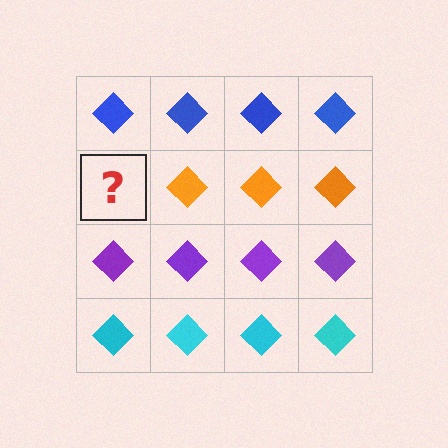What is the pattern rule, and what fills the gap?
The rule is that each row has a consistent color. The gap should be filled with an orange diamond.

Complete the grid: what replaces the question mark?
The question mark should be replaced with an orange diamond.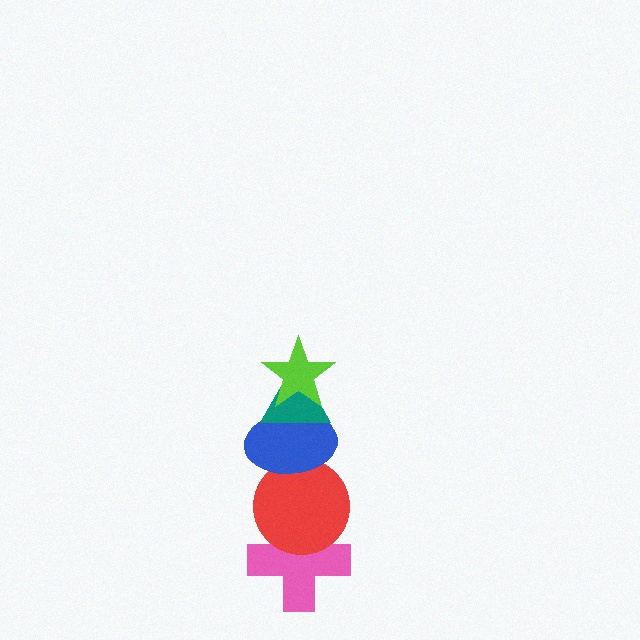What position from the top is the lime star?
The lime star is 1st from the top.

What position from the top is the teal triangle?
The teal triangle is 2nd from the top.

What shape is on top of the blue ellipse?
The teal triangle is on top of the blue ellipse.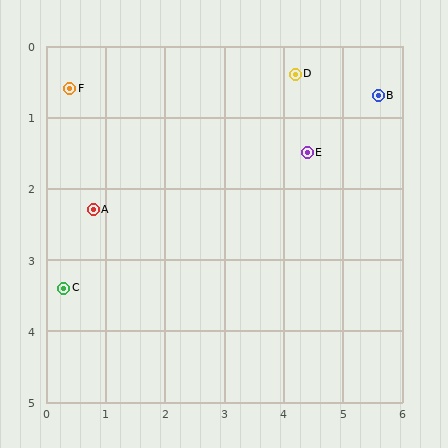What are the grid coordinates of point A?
Point A is at approximately (0.8, 2.3).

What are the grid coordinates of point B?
Point B is at approximately (5.6, 0.7).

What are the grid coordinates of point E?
Point E is at approximately (4.4, 1.5).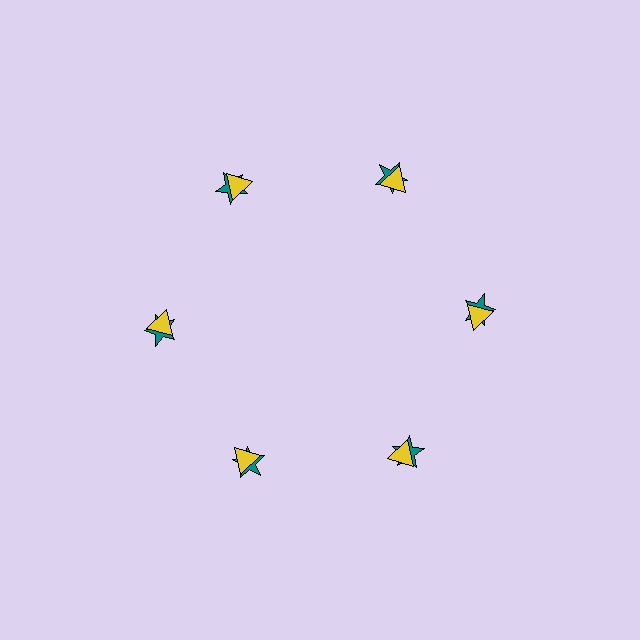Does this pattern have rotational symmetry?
Yes, this pattern has 6-fold rotational symmetry. It looks the same after rotating 60 degrees around the center.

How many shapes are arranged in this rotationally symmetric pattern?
There are 12 shapes, arranged in 6 groups of 2.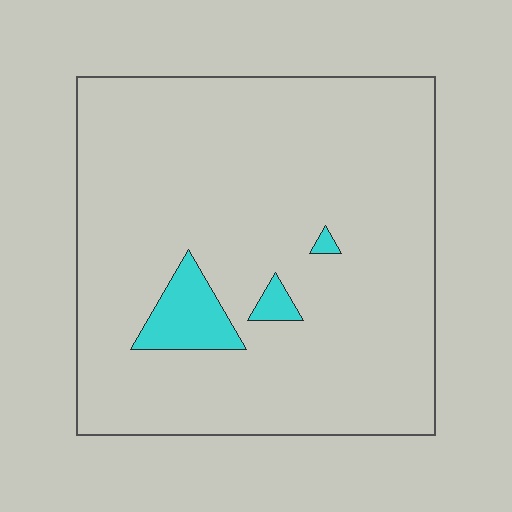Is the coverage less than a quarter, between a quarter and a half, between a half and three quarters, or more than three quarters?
Less than a quarter.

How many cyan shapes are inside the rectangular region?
3.